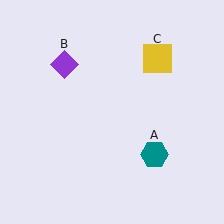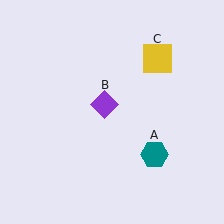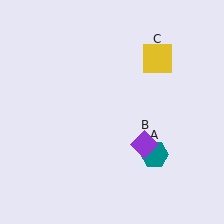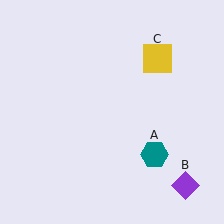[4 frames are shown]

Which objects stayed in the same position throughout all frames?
Teal hexagon (object A) and yellow square (object C) remained stationary.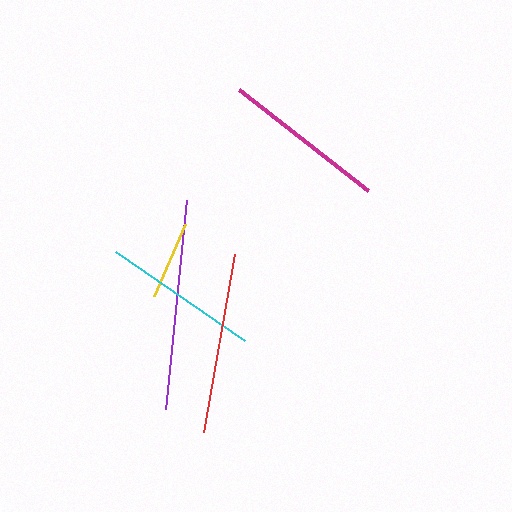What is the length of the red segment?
The red segment is approximately 181 pixels long.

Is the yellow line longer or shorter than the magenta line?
The magenta line is longer than the yellow line.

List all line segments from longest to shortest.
From longest to shortest: purple, red, magenta, cyan, yellow.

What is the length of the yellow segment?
The yellow segment is approximately 79 pixels long.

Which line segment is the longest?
The purple line is the longest at approximately 210 pixels.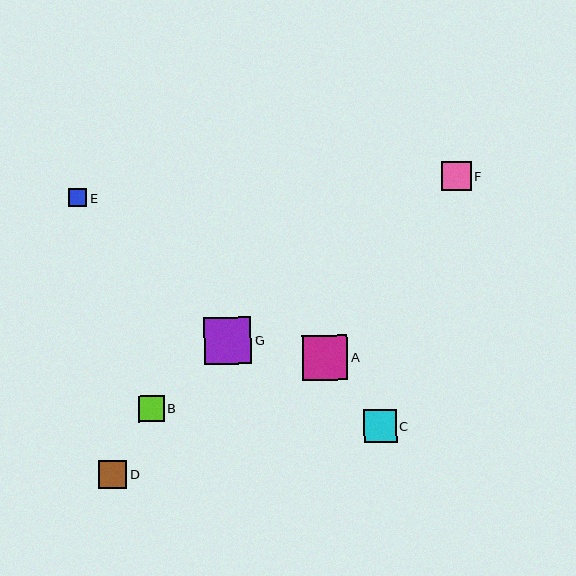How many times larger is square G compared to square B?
Square G is approximately 1.8 times the size of square B.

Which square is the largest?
Square G is the largest with a size of approximately 48 pixels.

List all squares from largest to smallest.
From largest to smallest: G, A, C, F, D, B, E.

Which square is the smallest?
Square E is the smallest with a size of approximately 19 pixels.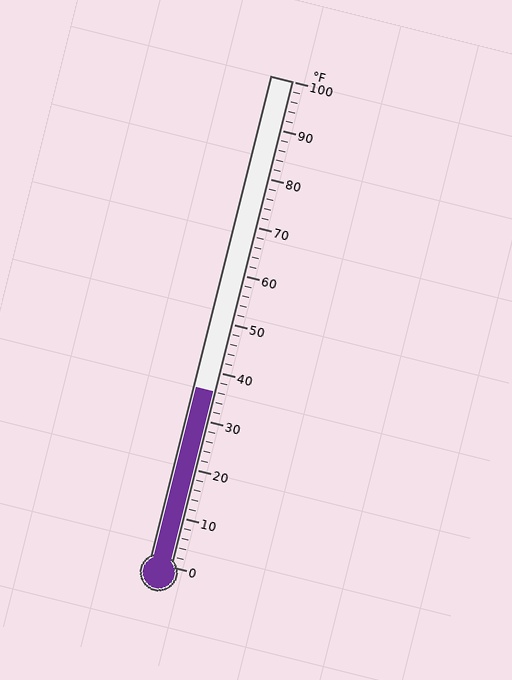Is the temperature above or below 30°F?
The temperature is above 30°F.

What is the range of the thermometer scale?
The thermometer scale ranges from 0°F to 100°F.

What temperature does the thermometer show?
The thermometer shows approximately 36°F.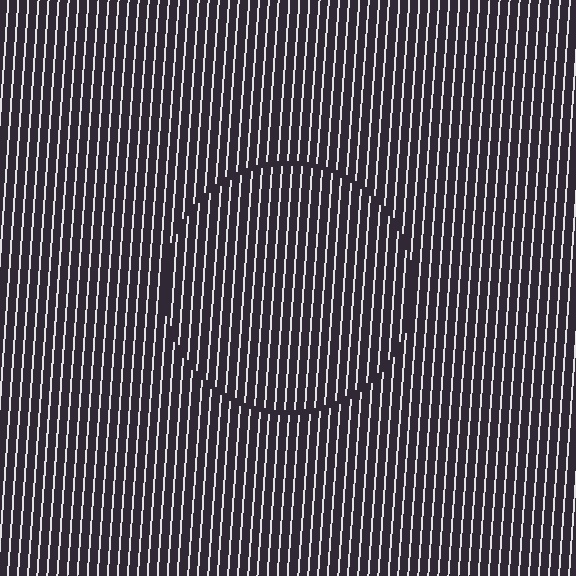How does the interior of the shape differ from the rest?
The interior of the shape contains the same grating, shifted by half a period — the contour is defined by the phase discontinuity where line-ends from the inner and outer gratings abut.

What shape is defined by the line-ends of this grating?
An illusory circle. The interior of the shape contains the same grating, shifted by half a period — the contour is defined by the phase discontinuity where line-ends from the inner and outer gratings abut.